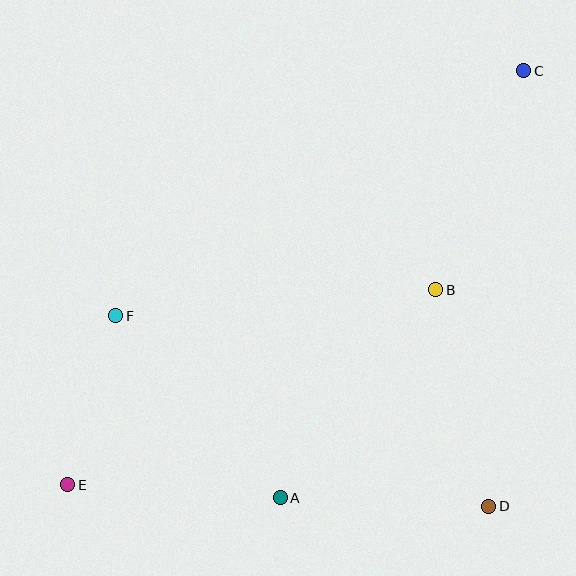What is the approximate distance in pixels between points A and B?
The distance between A and B is approximately 260 pixels.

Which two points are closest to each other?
Points E and F are closest to each other.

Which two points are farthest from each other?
Points C and E are farthest from each other.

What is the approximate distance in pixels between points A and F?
The distance between A and F is approximately 245 pixels.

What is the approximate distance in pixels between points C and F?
The distance between C and F is approximately 476 pixels.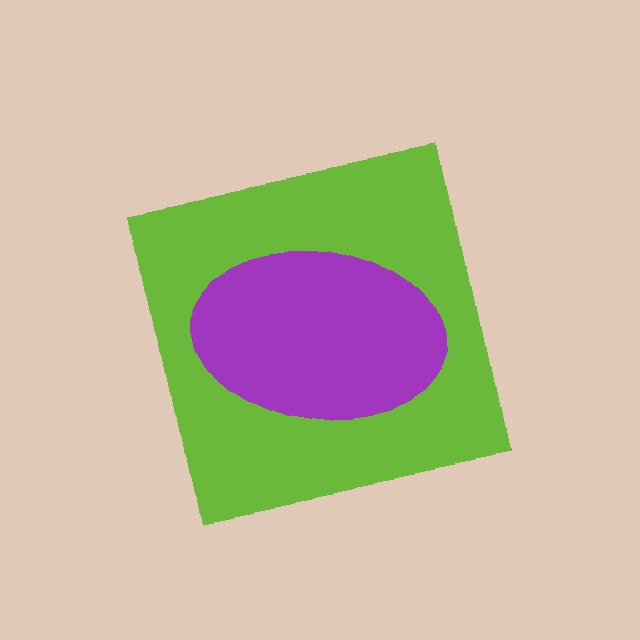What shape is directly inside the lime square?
The purple ellipse.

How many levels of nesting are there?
2.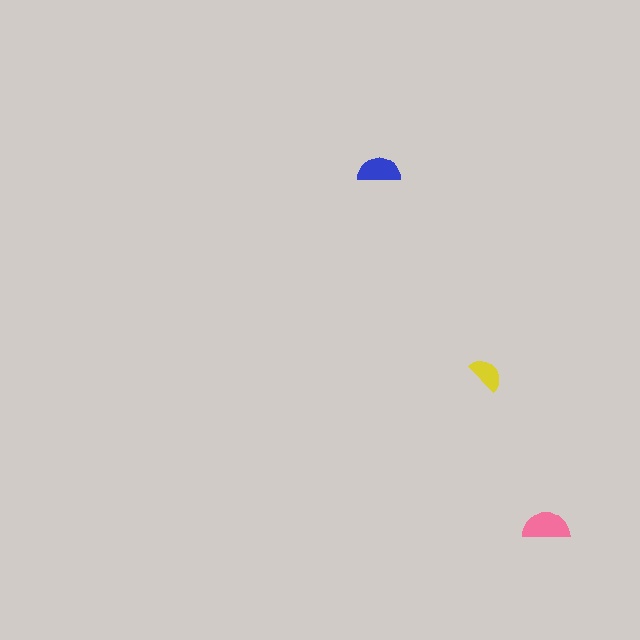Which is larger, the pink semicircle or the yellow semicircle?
The pink one.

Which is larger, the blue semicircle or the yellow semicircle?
The blue one.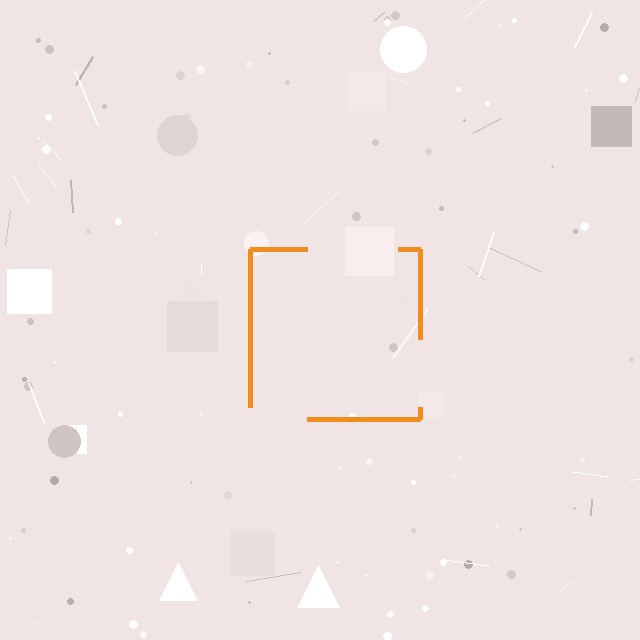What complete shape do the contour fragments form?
The contour fragments form a square.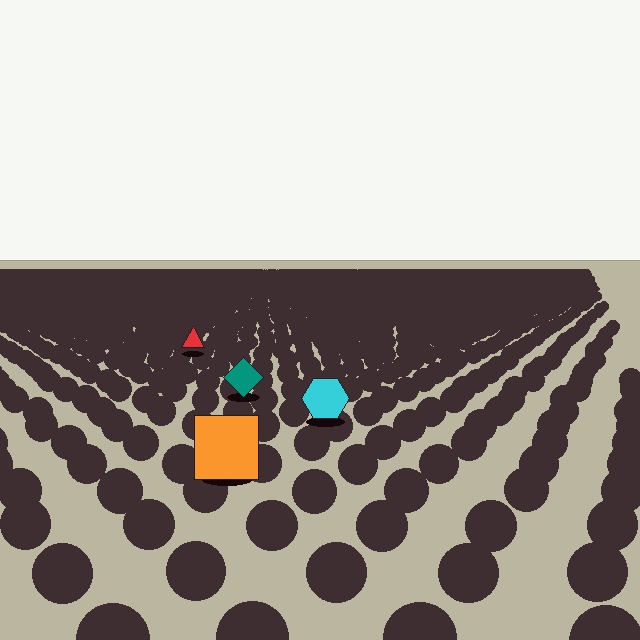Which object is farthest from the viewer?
The red triangle is farthest from the viewer. It appears smaller and the ground texture around it is denser.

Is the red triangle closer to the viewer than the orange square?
No. The orange square is closer — you can tell from the texture gradient: the ground texture is coarser near it.